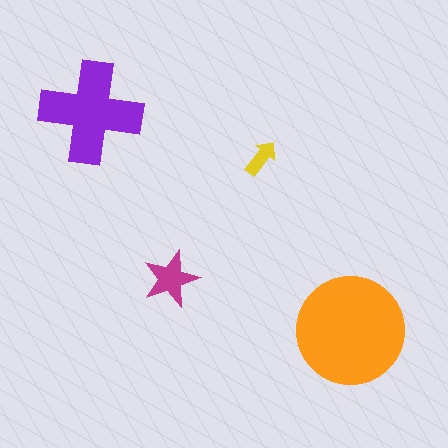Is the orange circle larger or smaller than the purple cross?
Larger.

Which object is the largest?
The orange circle.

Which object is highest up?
The purple cross is topmost.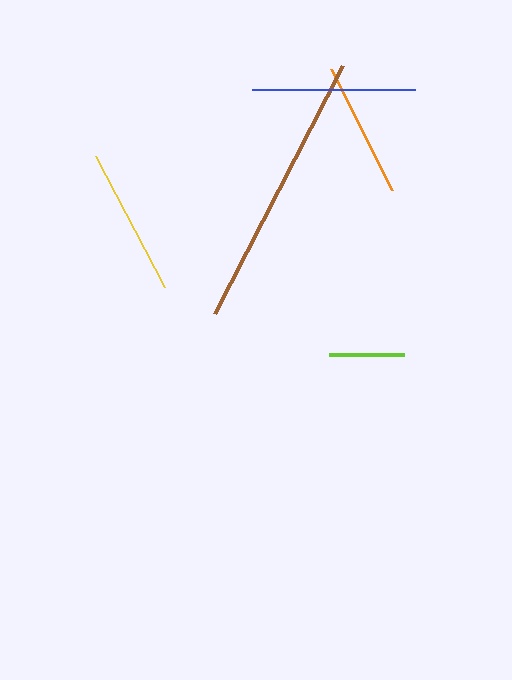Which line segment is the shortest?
The lime line is the shortest at approximately 75 pixels.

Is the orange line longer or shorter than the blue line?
The blue line is longer than the orange line.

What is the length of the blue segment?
The blue segment is approximately 162 pixels long.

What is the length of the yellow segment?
The yellow segment is approximately 148 pixels long.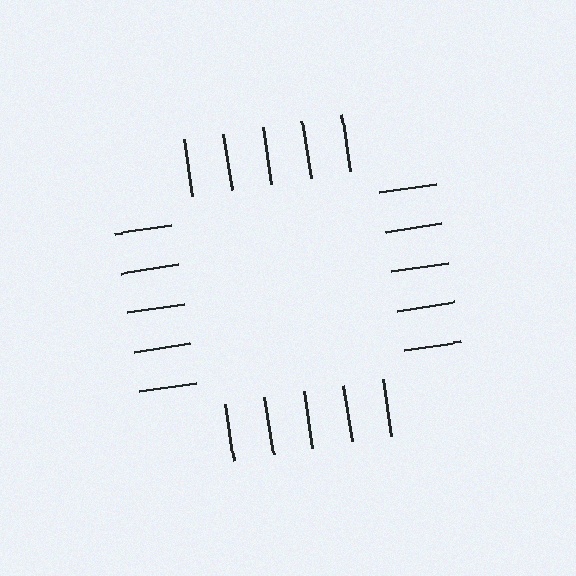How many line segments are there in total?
20 — 5 along each of the 4 edges.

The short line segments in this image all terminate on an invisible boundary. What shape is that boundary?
An illusory square — the line segments terminate on its edges but no continuous stroke is drawn.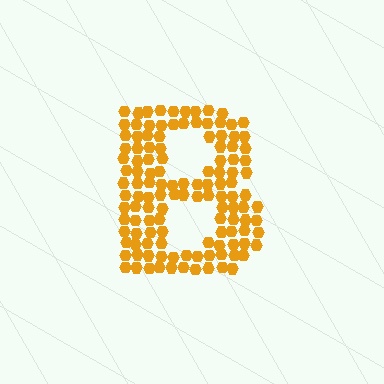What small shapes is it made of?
It is made of small hexagons.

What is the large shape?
The large shape is the letter B.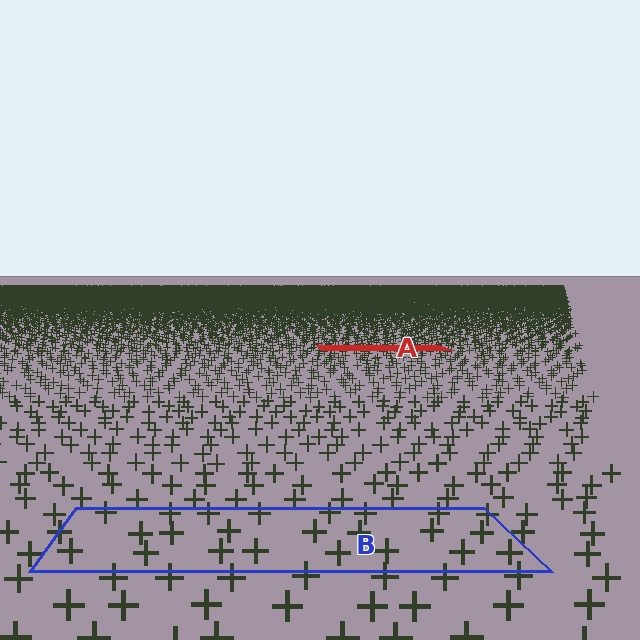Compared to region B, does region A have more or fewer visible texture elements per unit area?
Region A has more texture elements per unit area — they are packed more densely because it is farther away.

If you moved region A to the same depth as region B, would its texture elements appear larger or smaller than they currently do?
They would appear larger. At a closer depth, the same texture elements are projected at a bigger on-screen size.